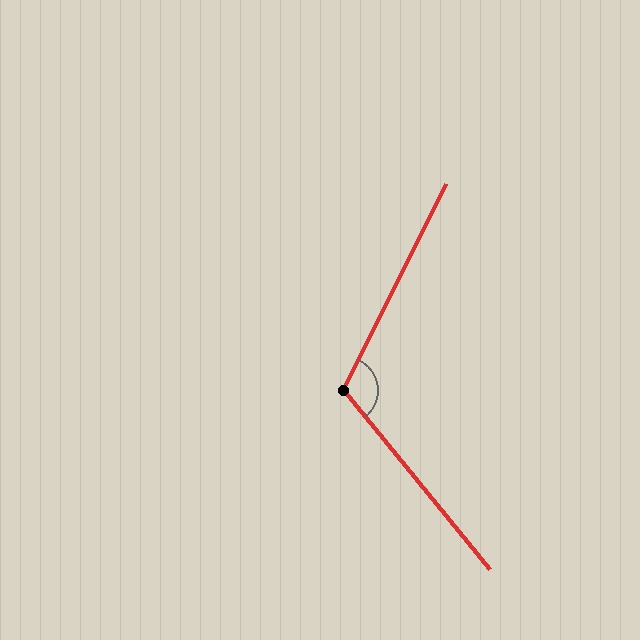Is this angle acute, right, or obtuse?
It is obtuse.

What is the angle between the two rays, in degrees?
Approximately 114 degrees.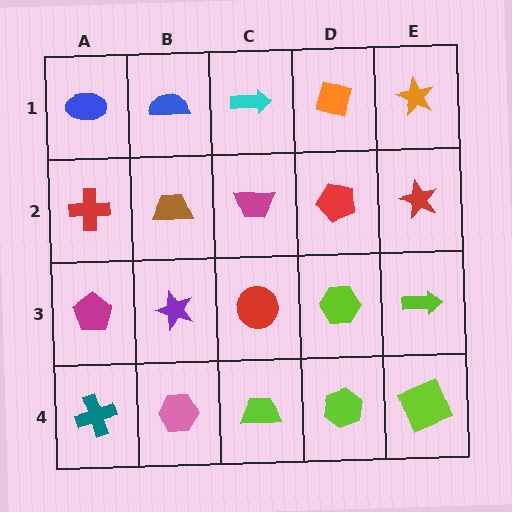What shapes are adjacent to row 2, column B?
A blue semicircle (row 1, column B), a purple star (row 3, column B), a red cross (row 2, column A), a magenta trapezoid (row 2, column C).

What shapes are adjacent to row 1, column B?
A brown trapezoid (row 2, column B), a blue ellipse (row 1, column A), a cyan arrow (row 1, column C).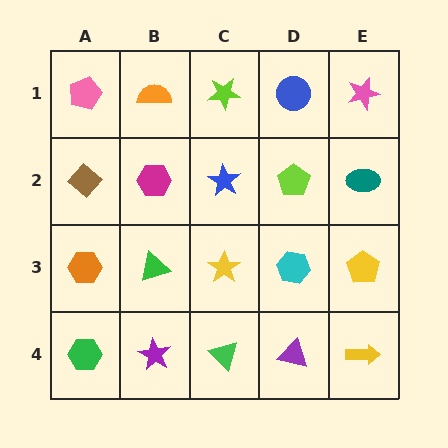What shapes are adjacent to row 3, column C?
A blue star (row 2, column C), a green triangle (row 4, column C), a green triangle (row 3, column B), a cyan hexagon (row 3, column D).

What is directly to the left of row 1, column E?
A blue circle.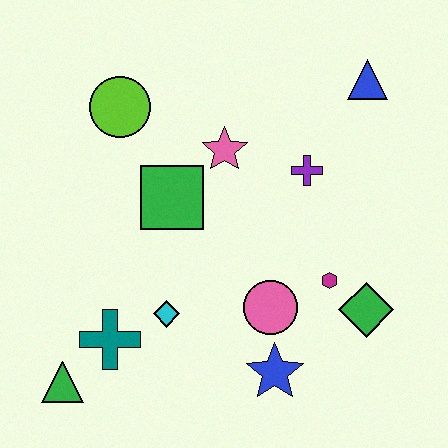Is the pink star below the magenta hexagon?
No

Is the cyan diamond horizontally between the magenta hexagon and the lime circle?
Yes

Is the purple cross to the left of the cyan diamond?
No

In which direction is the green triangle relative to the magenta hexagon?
The green triangle is to the left of the magenta hexagon.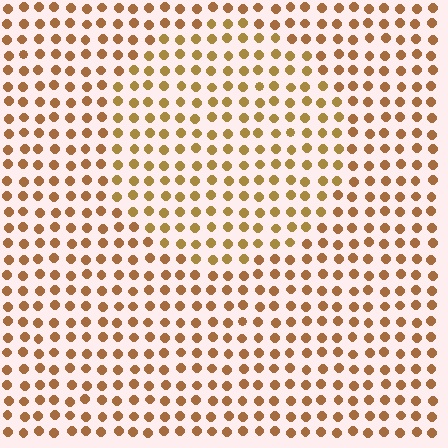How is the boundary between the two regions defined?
The boundary is defined purely by a slight shift in hue (about 17 degrees). Spacing, size, and orientation are identical on both sides.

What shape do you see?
I see a circle.